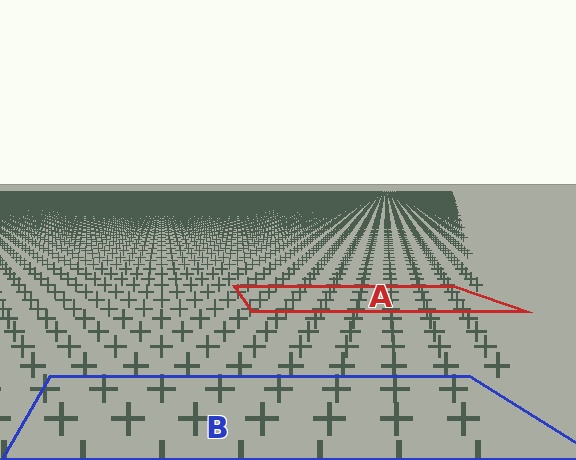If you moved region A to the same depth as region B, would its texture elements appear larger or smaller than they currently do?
They would appear larger. At a closer depth, the same texture elements are projected at a bigger on-screen size.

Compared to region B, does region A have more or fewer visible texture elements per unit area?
Region A has more texture elements per unit area — they are packed more densely because it is farther away.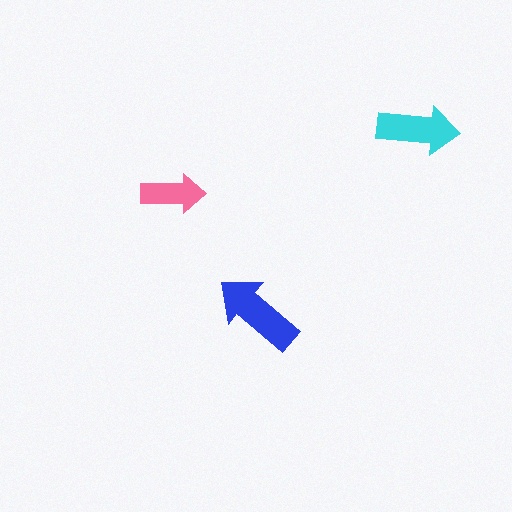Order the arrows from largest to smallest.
the blue one, the cyan one, the pink one.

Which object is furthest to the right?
The cyan arrow is rightmost.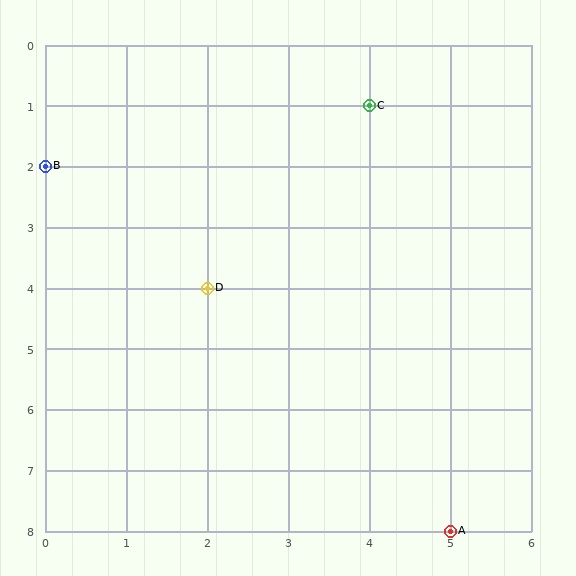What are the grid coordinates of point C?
Point C is at grid coordinates (4, 1).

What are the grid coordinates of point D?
Point D is at grid coordinates (2, 4).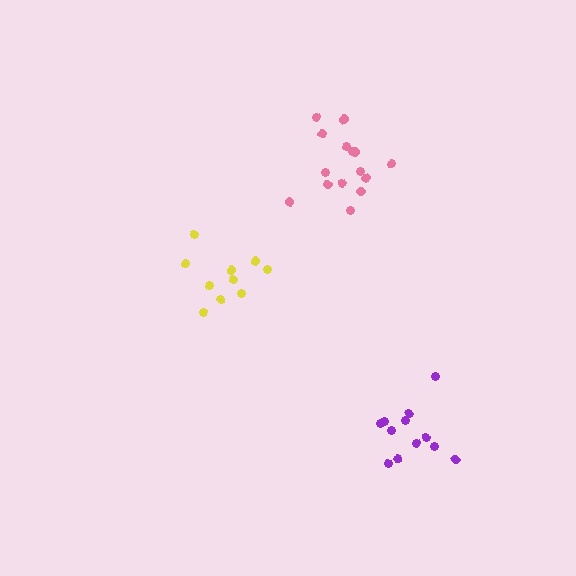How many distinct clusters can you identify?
There are 3 distinct clusters.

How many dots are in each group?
Group 1: 10 dots, Group 2: 12 dots, Group 3: 15 dots (37 total).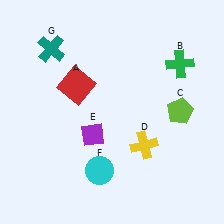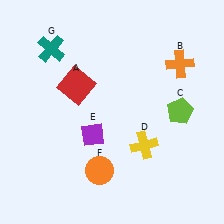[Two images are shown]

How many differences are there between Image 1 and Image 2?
There are 2 differences between the two images.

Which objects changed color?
B changed from green to orange. F changed from cyan to orange.